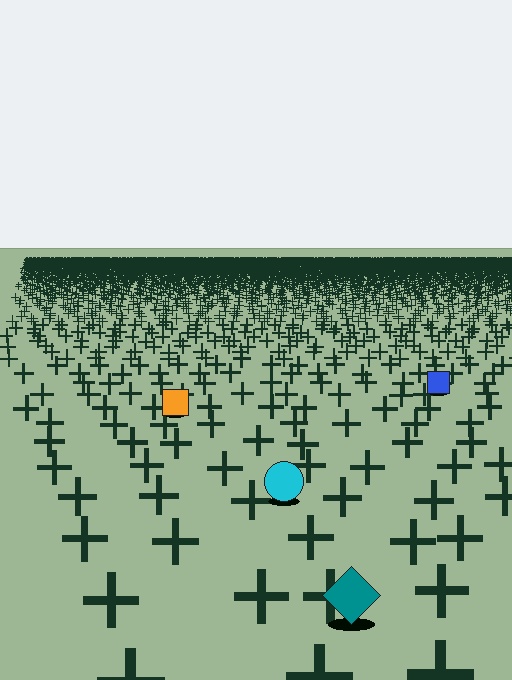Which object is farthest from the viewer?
The blue square is farthest from the viewer. It appears smaller and the ground texture around it is denser.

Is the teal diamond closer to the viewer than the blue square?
Yes. The teal diamond is closer — you can tell from the texture gradient: the ground texture is coarser near it.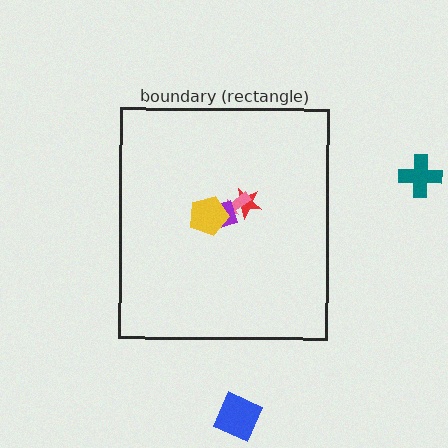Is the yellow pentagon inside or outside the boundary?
Inside.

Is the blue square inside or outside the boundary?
Outside.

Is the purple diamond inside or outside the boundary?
Inside.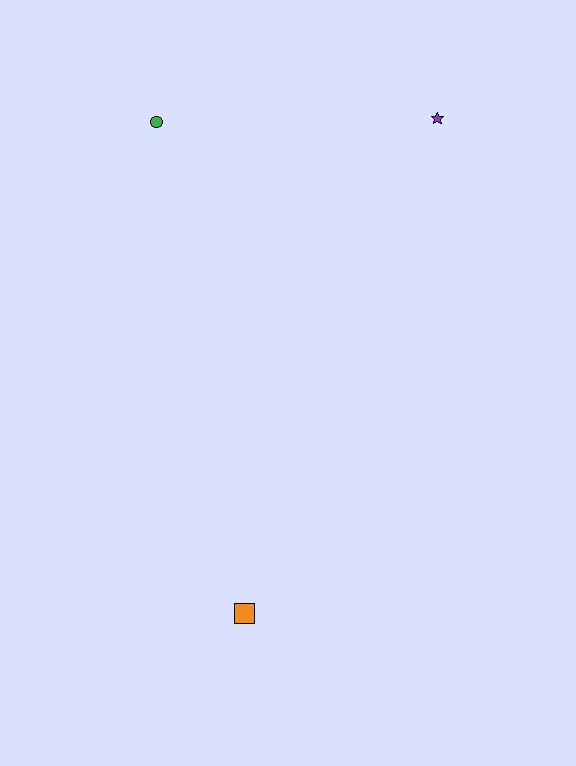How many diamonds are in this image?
There are no diamonds.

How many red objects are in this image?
There are no red objects.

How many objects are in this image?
There are 3 objects.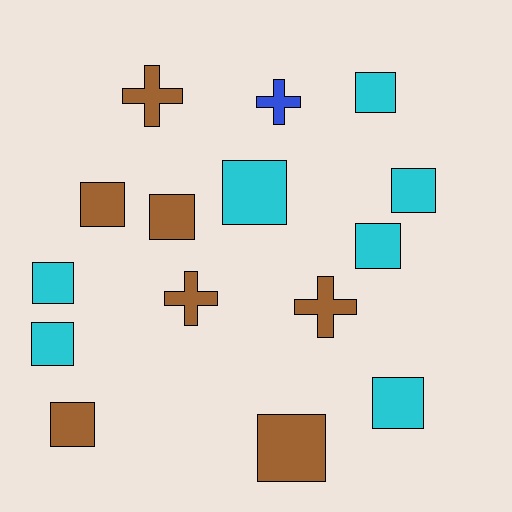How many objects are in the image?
There are 15 objects.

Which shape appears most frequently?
Square, with 11 objects.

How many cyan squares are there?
There are 7 cyan squares.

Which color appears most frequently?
Brown, with 7 objects.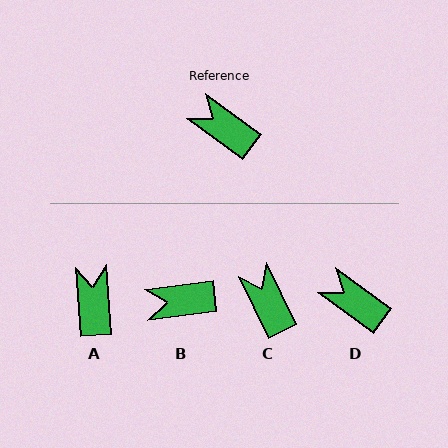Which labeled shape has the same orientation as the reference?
D.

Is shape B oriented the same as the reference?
No, it is off by about 43 degrees.